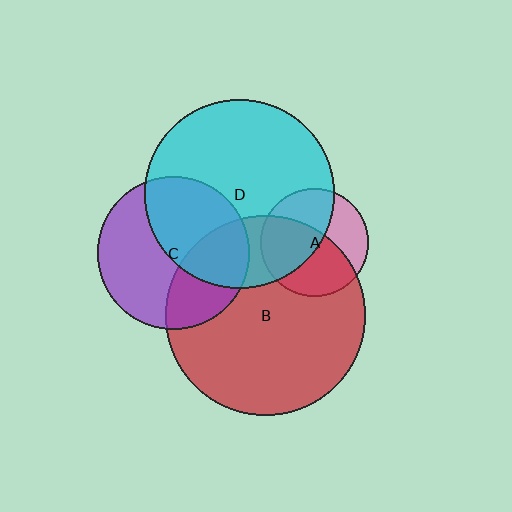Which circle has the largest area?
Circle B (red).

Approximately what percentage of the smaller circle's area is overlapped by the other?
Approximately 50%.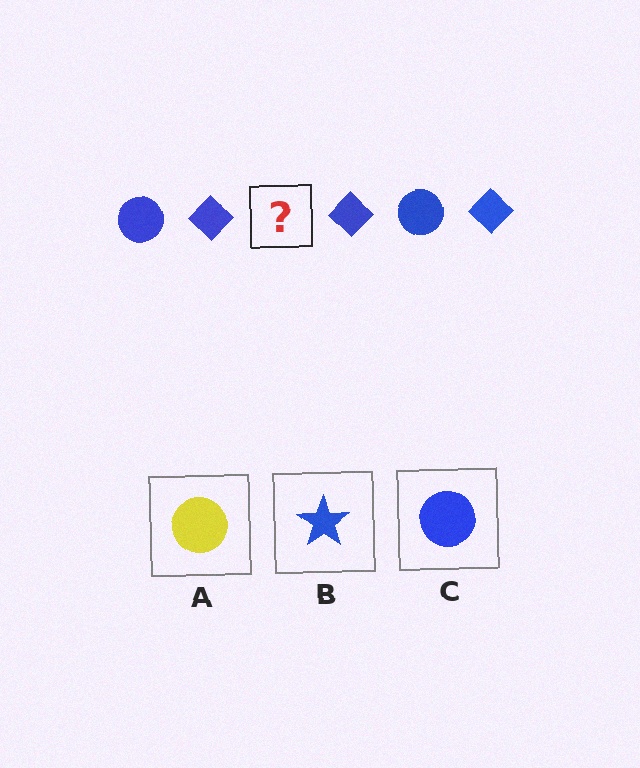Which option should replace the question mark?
Option C.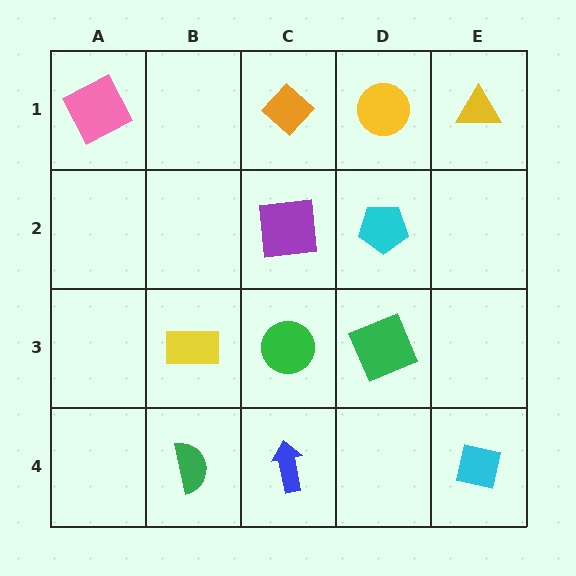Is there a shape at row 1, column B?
No, that cell is empty.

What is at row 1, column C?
An orange diamond.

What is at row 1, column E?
A yellow triangle.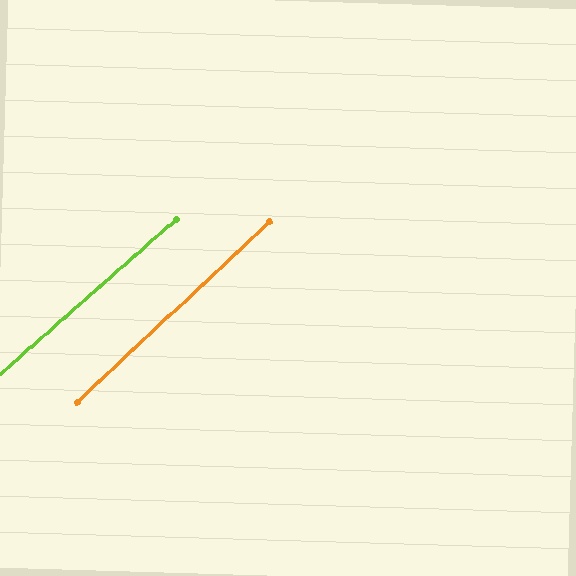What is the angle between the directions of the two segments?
Approximately 2 degrees.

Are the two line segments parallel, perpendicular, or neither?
Parallel — their directions differ by only 1.9°.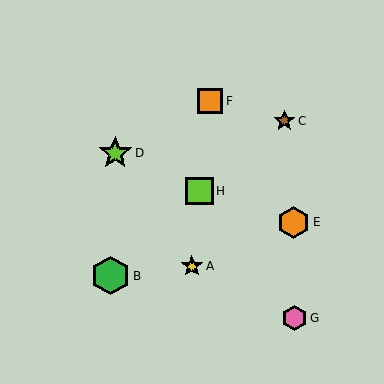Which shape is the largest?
The green hexagon (labeled B) is the largest.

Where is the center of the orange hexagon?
The center of the orange hexagon is at (293, 222).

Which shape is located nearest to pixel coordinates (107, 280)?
The green hexagon (labeled B) at (111, 276) is nearest to that location.